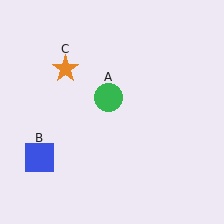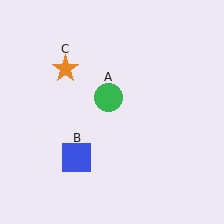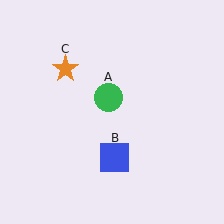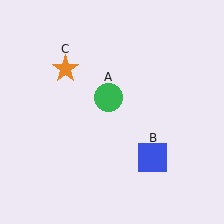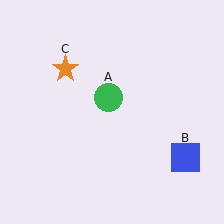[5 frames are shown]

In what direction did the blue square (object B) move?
The blue square (object B) moved right.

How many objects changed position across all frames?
1 object changed position: blue square (object B).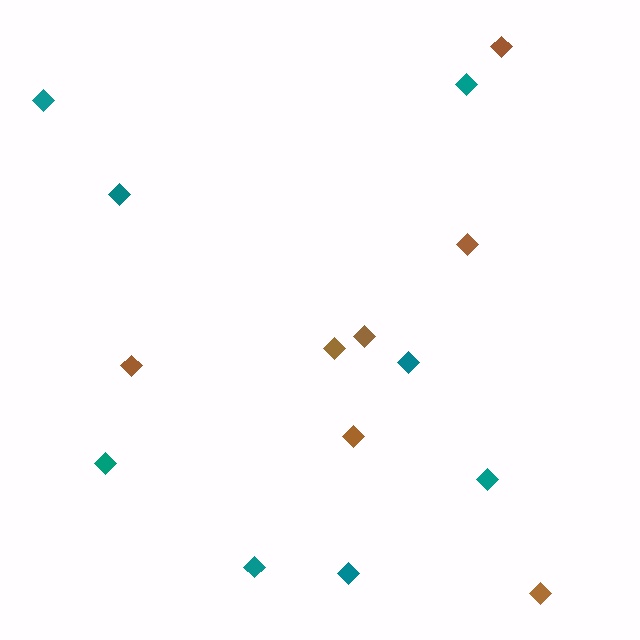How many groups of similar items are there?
There are 2 groups: one group of brown diamonds (7) and one group of teal diamonds (8).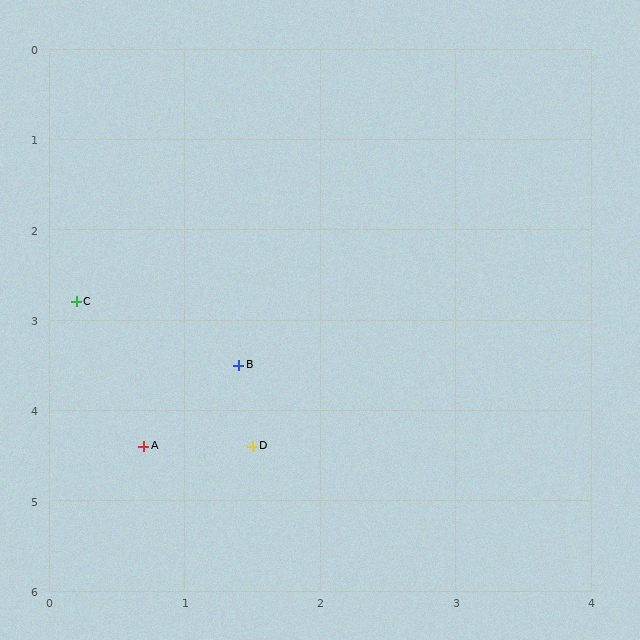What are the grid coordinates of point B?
Point B is at approximately (1.4, 3.5).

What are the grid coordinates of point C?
Point C is at approximately (0.2, 2.8).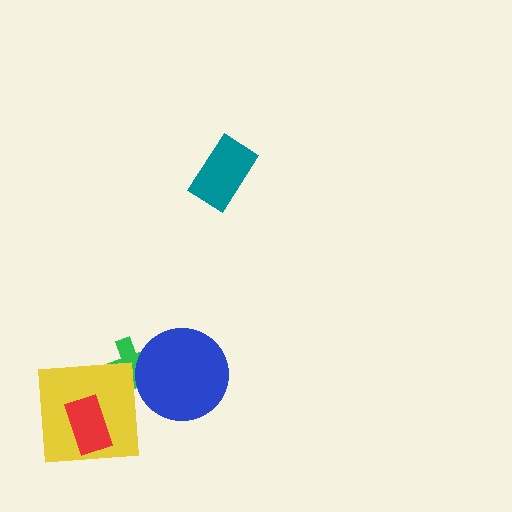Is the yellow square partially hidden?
Yes, it is partially covered by another shape.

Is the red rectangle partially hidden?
No, no other shape covers it.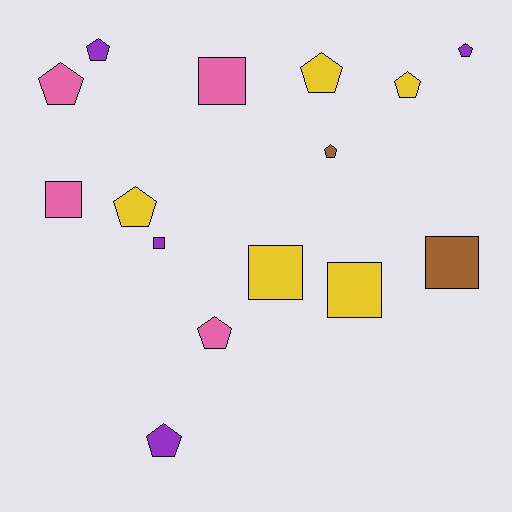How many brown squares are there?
There is 1 brown square.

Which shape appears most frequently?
Pentagon, with 9 objects.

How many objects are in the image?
There are 15 objects.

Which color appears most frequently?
Yellow, with 5 objects.